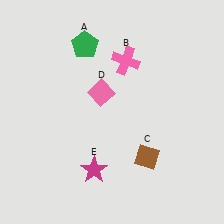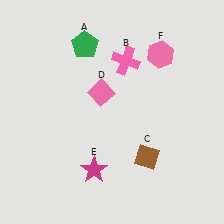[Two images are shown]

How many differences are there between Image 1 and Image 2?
There is 1 difference between the two images.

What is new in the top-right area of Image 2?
A pink hexagon (F) was added in the top-right area of Image 2.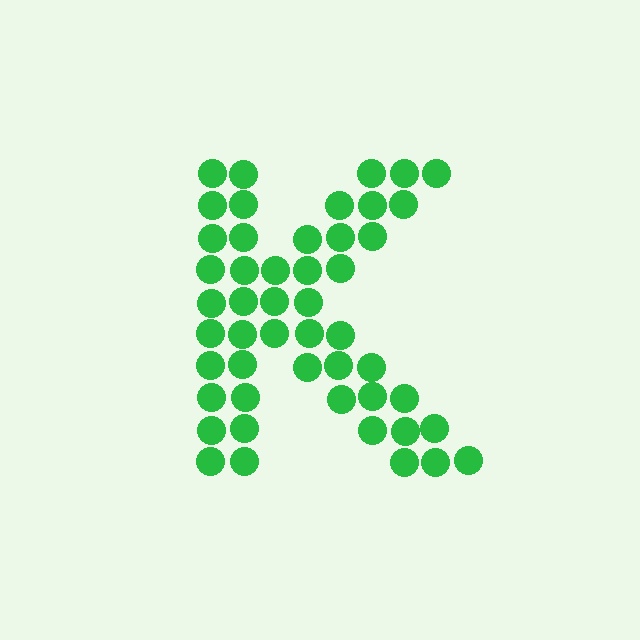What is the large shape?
The large shape is the letter K.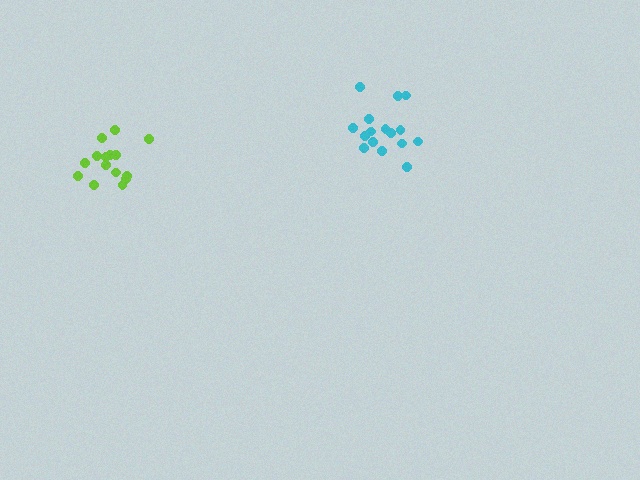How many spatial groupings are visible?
There are 2 spatial groupings.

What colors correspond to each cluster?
The clusters are colored: lime, cyan.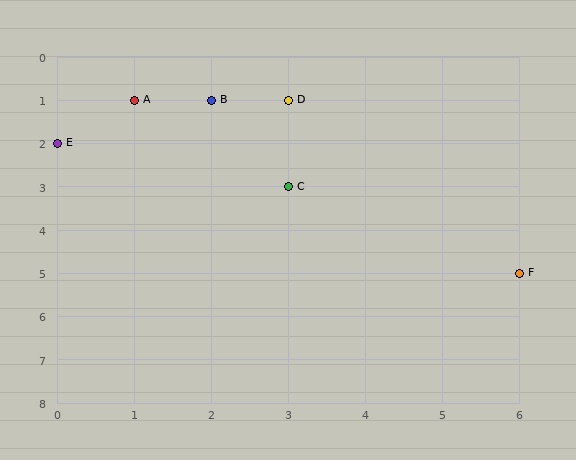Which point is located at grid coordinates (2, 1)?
Point B is at (2, 1).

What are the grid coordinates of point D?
Point D is at grid coordinates (3, 1).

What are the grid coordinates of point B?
Point B is at grid coordinates (2, 1).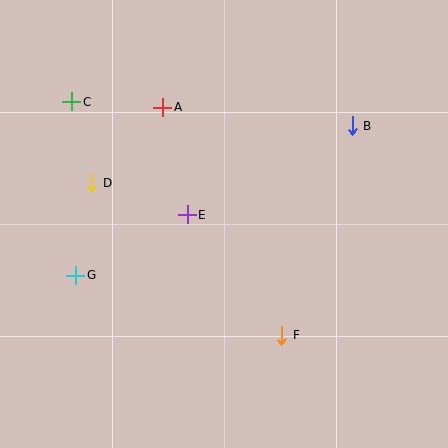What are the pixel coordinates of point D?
Point D is at (92, 183).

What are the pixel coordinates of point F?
Point F is at (282, 335).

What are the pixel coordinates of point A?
Point A is at (163, 107).